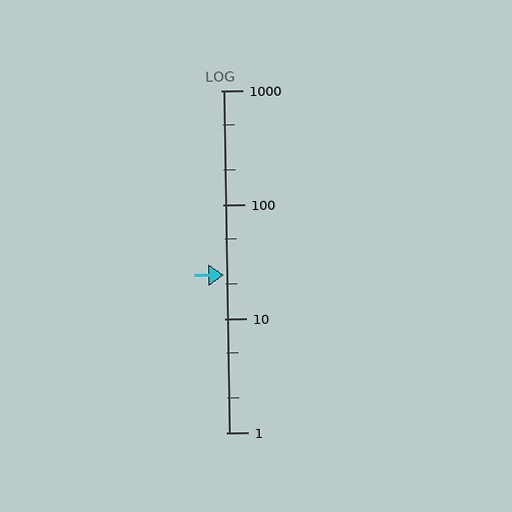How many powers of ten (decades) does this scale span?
The scale spans 3 decades, from 1 to 1000.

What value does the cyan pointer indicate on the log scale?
The pointer indicates approximately 24.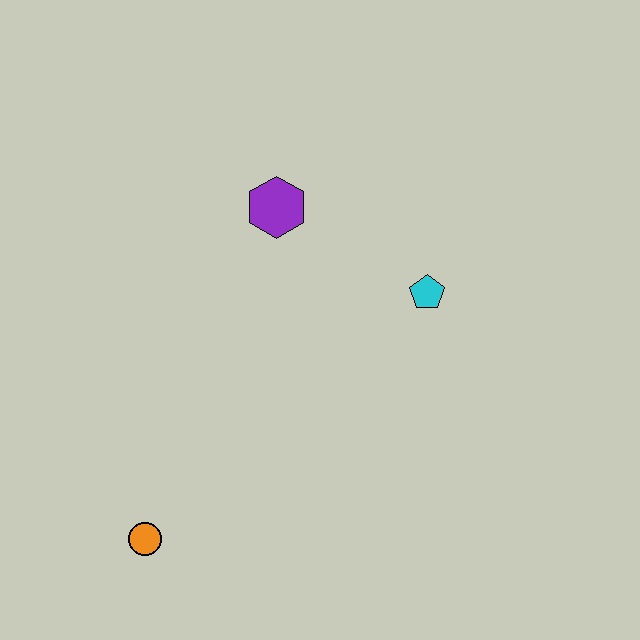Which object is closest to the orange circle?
The purple hexagon is closest to the orange circle.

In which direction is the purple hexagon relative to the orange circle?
The purple hexagon is above the orange circle.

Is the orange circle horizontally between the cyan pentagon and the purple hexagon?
No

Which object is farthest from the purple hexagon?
The orange circle is farthest from the purple hexagon.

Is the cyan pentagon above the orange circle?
Yes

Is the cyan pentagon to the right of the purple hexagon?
Yes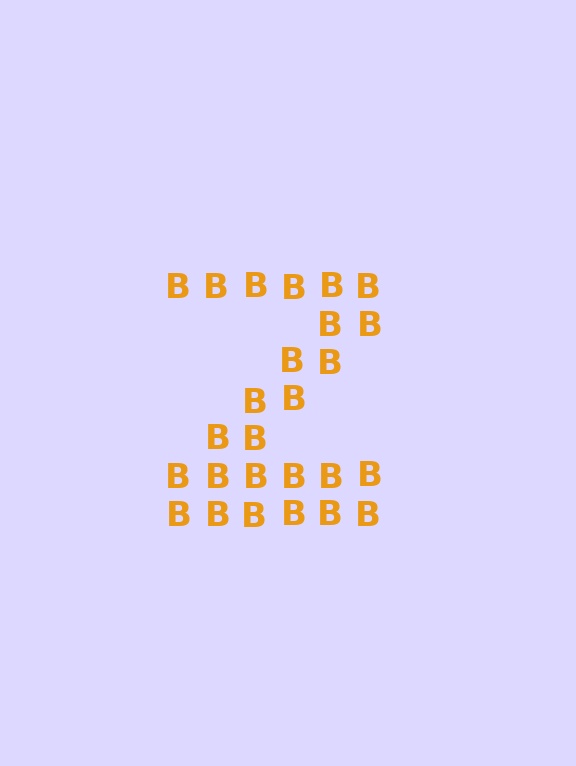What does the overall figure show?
The overall figure shows the letter Z.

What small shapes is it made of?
It is made of small letter B's.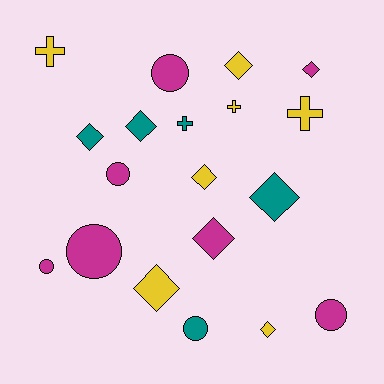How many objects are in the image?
There are 19 objects.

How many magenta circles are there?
There are 5 magenta circles.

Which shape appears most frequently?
Diamond, with 9 objects.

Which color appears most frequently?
Magenta, with 7 objects.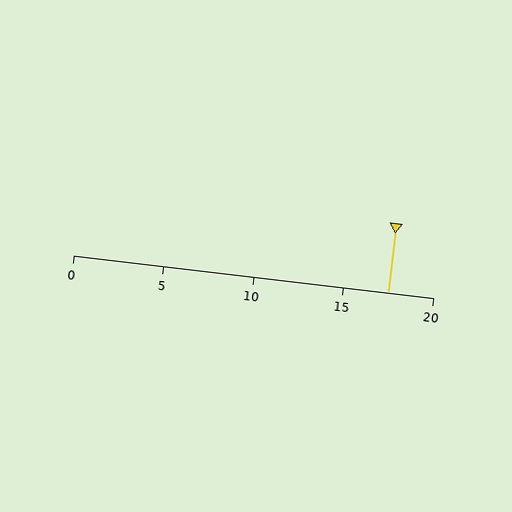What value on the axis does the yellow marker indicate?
The marker indicates approximately 17.5.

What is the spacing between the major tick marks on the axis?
The major ticks are spaced 5 apart.